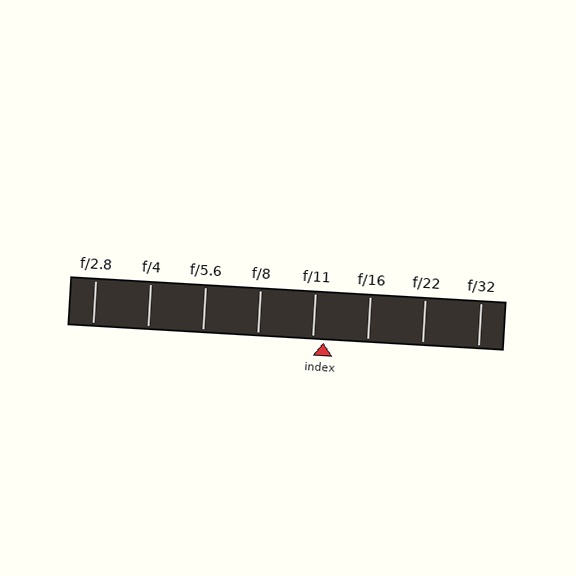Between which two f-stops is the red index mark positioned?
The index mark is between f/11 and f/16.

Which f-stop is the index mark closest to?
The index mark is closest to f/11.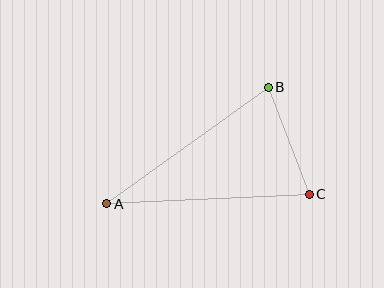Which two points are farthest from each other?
Points A and C are farthest from each other.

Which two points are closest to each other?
Points B and C are closest to each other.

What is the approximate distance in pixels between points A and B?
The distance between A and B is approximately 199 pixels.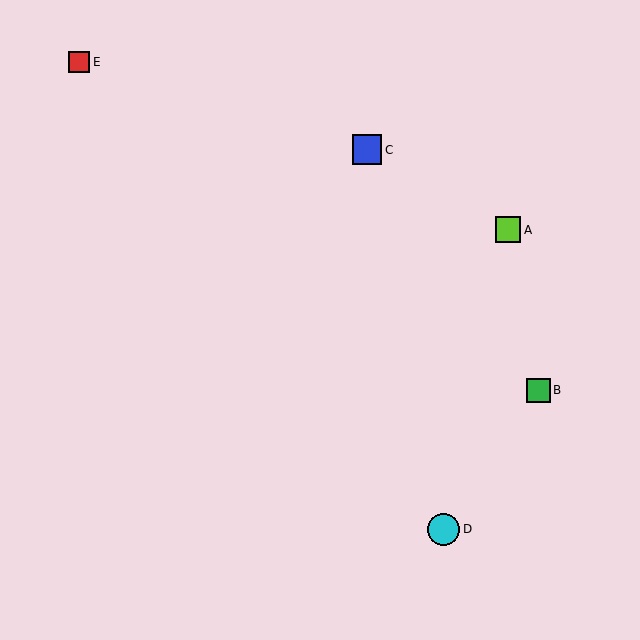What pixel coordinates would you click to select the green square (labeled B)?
Click at (538, 390) to select the green square B.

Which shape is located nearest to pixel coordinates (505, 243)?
The lime square (labeled A) at (508, 230) is nearest to that location.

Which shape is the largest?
The cyan circle (labeled D) is the largest.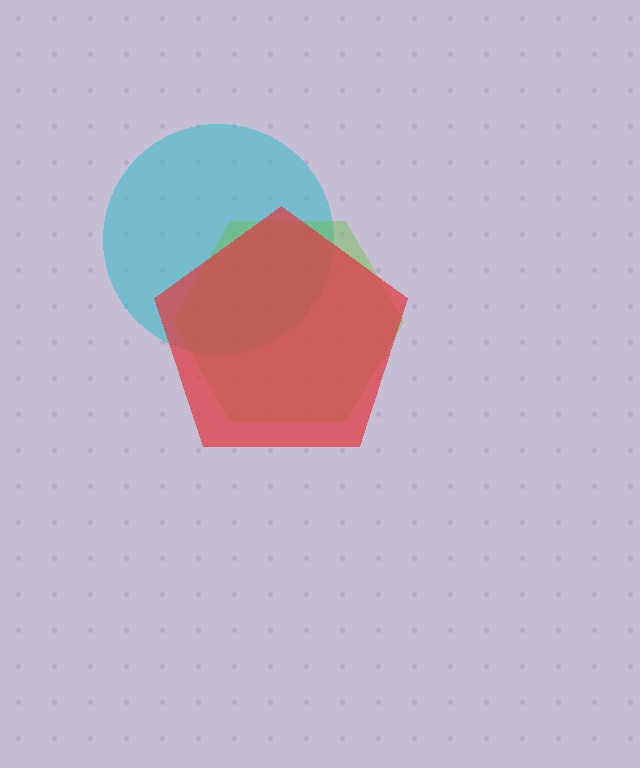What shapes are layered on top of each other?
The layered shapes are: a cyan circle, a lime hexagon, a red pentagon.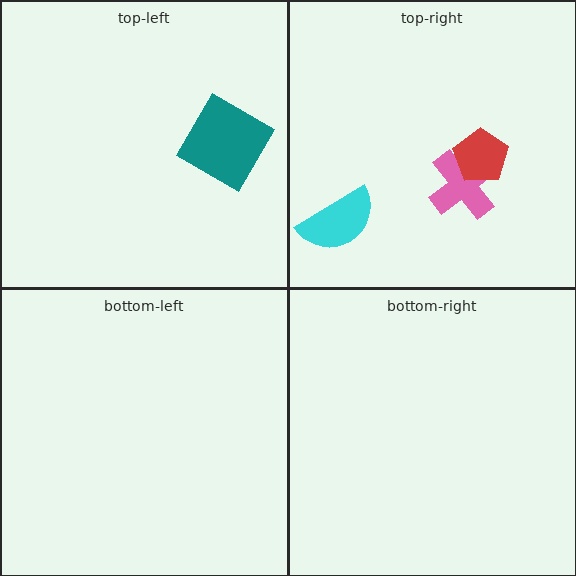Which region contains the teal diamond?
The top-left region.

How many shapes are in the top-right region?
3.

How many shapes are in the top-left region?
1.